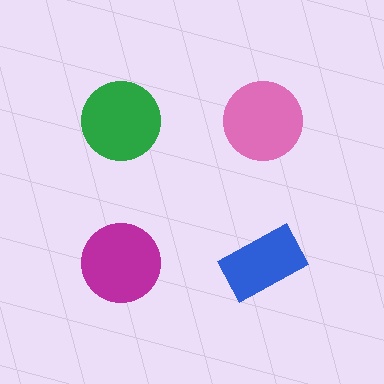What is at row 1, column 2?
A pink circle.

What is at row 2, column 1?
A magenta circle.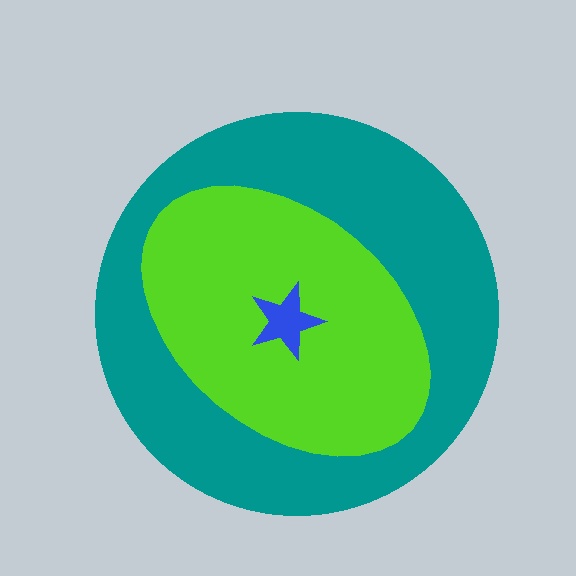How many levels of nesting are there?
3.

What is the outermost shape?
The teal circle.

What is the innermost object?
The blue star.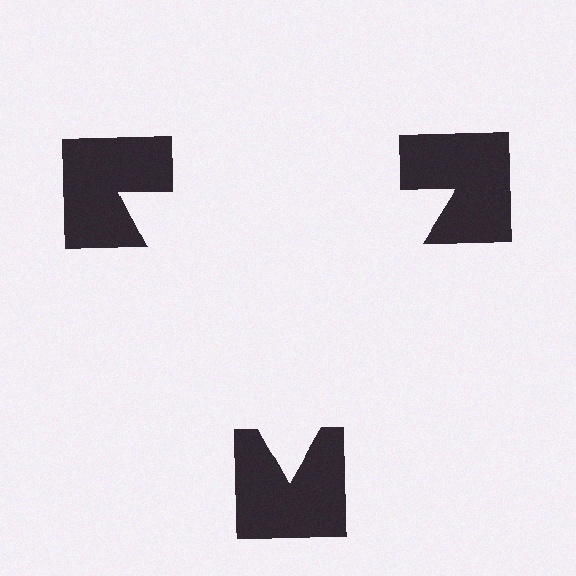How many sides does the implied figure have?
3 sides.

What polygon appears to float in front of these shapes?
An illusory triangle — its edges are inferred from the aligned wedge cuts in the notched squares, not physically drawn.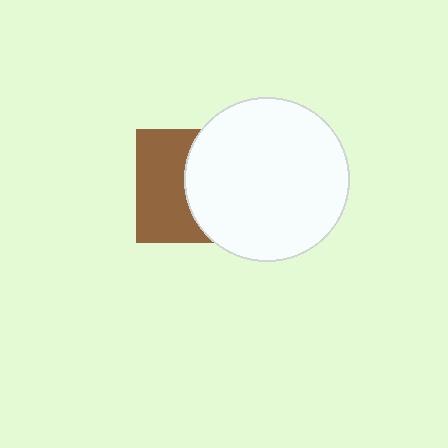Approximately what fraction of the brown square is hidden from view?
Roughly 51% of the brown square is hidden behind the white circle.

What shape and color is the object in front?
The object in front is a white circle.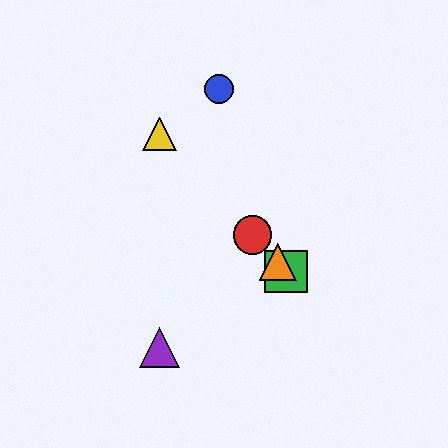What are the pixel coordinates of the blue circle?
The blue circle is at (219, 89).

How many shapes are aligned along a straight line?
4 shapes (the red circle, the green square, the yellow triangle, the orange triangle) are aligned along a straight line.